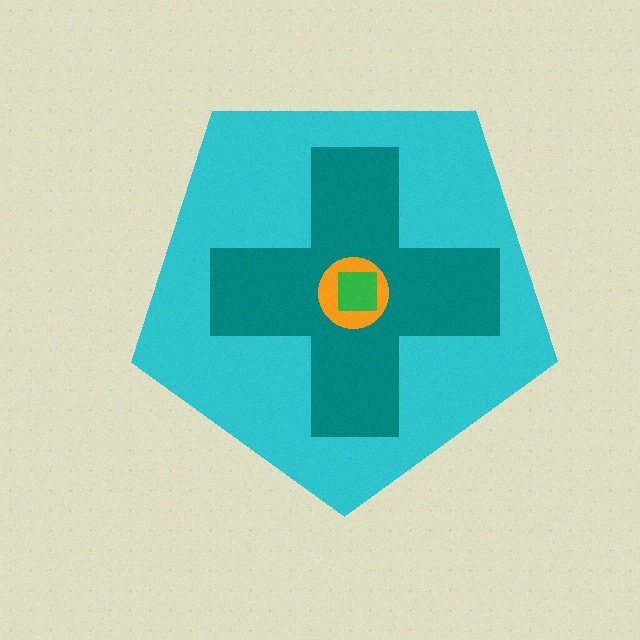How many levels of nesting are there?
4.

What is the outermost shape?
The cyan pentagon.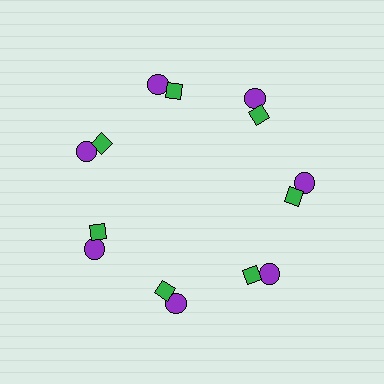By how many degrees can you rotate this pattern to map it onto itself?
The pattern maps onto itself every 51 degrees of rotation.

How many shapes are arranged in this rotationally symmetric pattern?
There are 21 shapes, arranged in 7 groups of 3.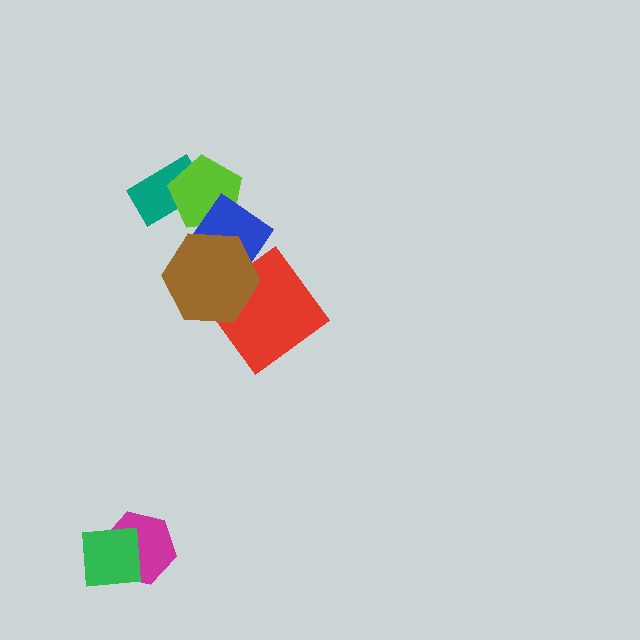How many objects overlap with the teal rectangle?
1 object overlaps with the teal rectangle.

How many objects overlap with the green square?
1 object overlaps with the green square.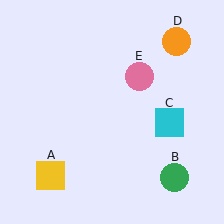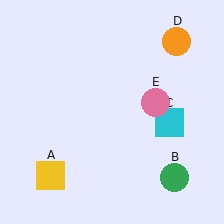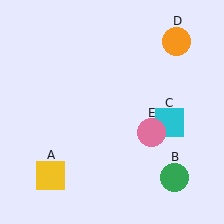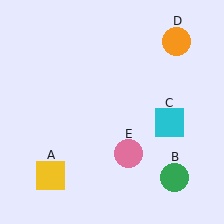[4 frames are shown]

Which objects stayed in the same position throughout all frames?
Yellow square (object A) and green circle (object B) and cyan square (object C) and orange circle (object D) remained stationary.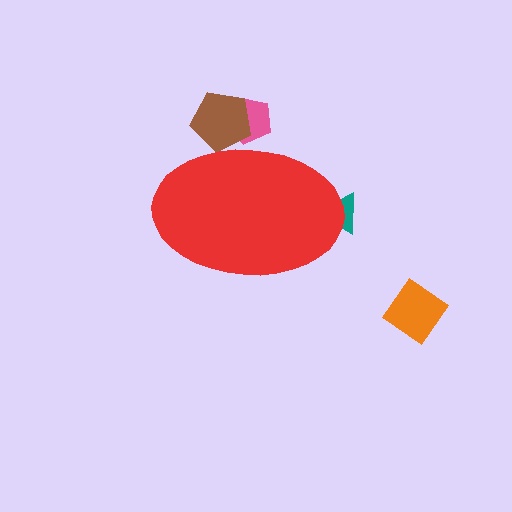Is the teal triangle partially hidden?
Yes, the teal triangle is partially hidden behind the red ellipse.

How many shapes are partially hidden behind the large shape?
3 shapes are partially hidden.